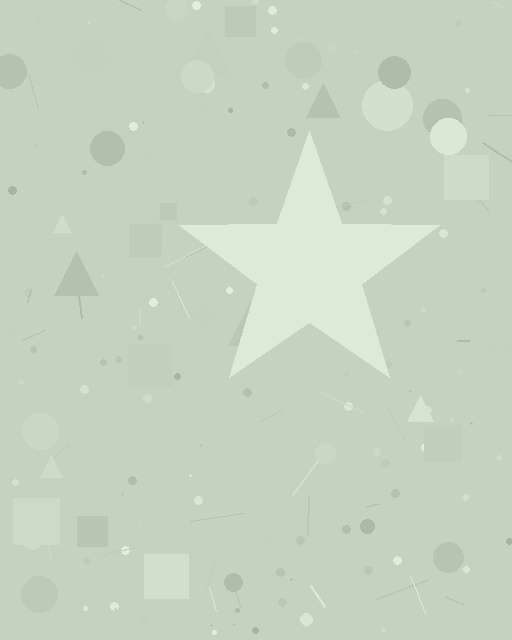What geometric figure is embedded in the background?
A star is embedded in the background.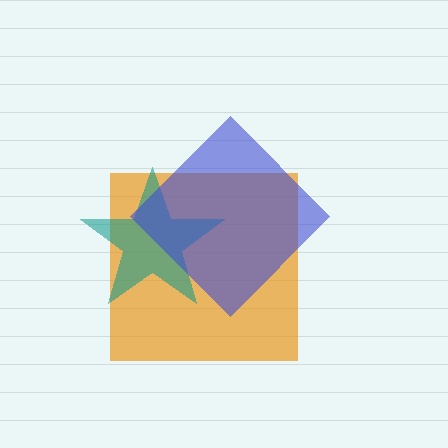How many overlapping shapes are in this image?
There are 3 overlapping shapes in the image.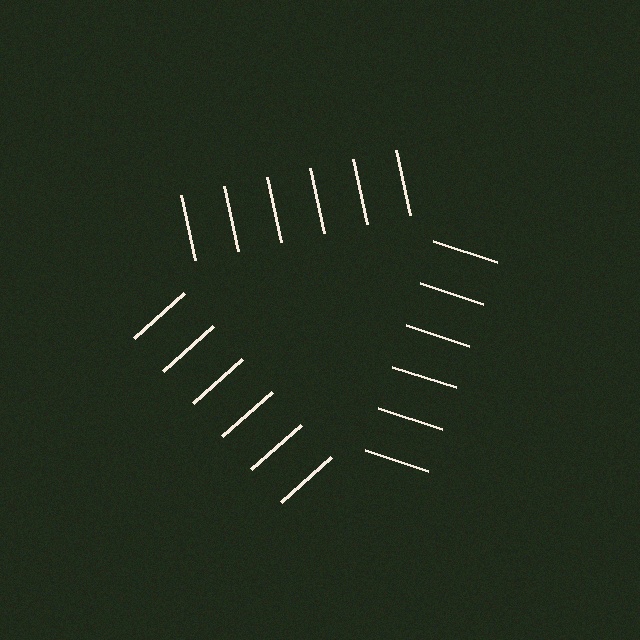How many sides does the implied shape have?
3 sides — the line-ends trace a triangle.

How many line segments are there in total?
18 — 6 along each of the 3 edges.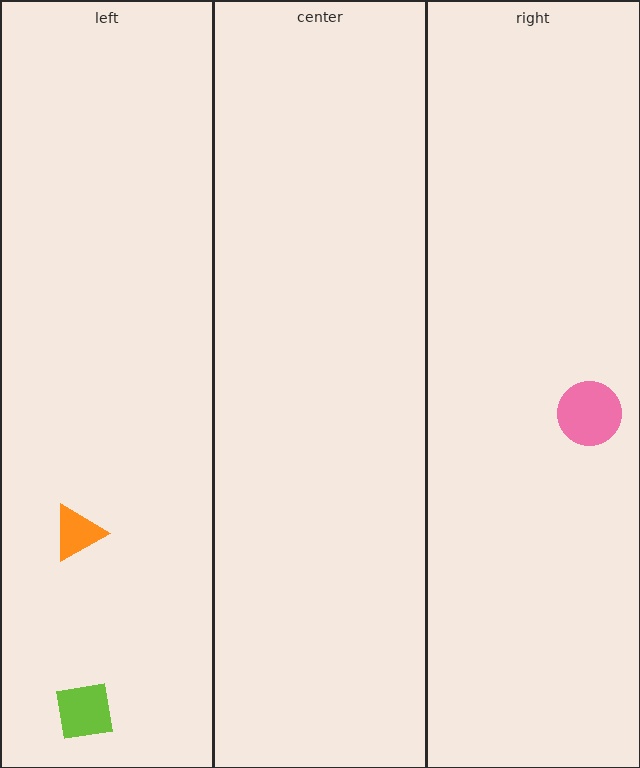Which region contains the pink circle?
The right region.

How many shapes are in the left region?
2.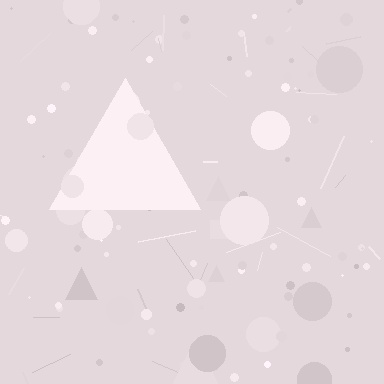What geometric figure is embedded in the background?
A triangle is embedded in the background.